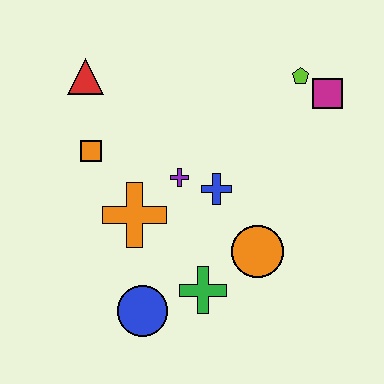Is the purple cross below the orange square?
Yes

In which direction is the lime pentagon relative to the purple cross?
The lime pentagon is to the right of the purple cross.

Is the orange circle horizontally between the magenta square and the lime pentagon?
No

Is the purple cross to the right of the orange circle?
No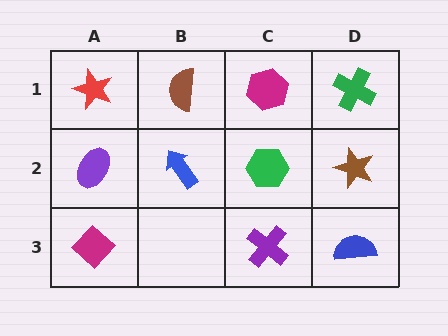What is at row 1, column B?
A brown semicircle.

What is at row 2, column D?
A brown star.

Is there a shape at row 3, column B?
No, that cell is empty.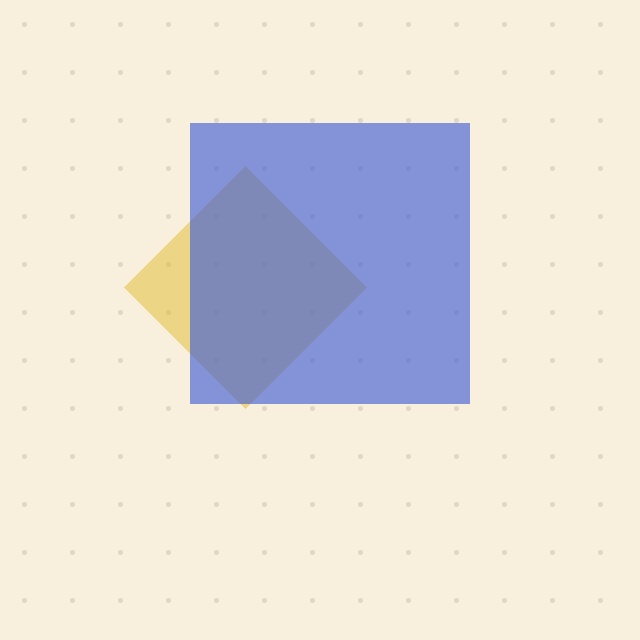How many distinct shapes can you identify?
There are 2 distinct shapes: a yellow diamond, a blue square.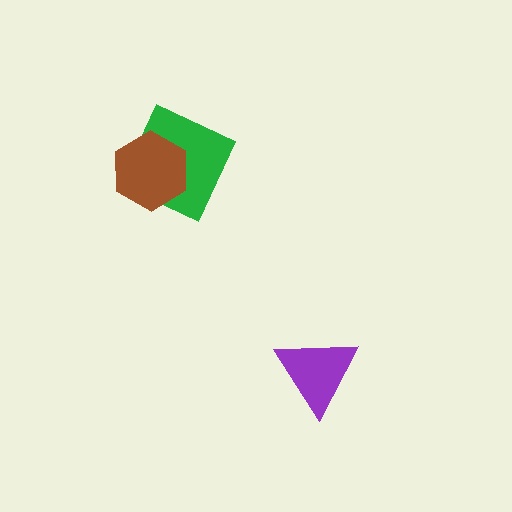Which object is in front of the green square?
The brown hexagon is in front of the green square.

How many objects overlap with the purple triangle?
0 objects overlap with the purple triangle.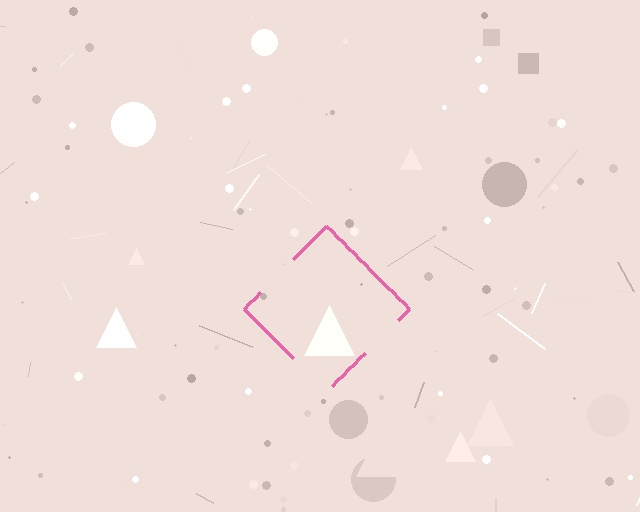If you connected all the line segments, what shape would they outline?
They would outline a diamond.